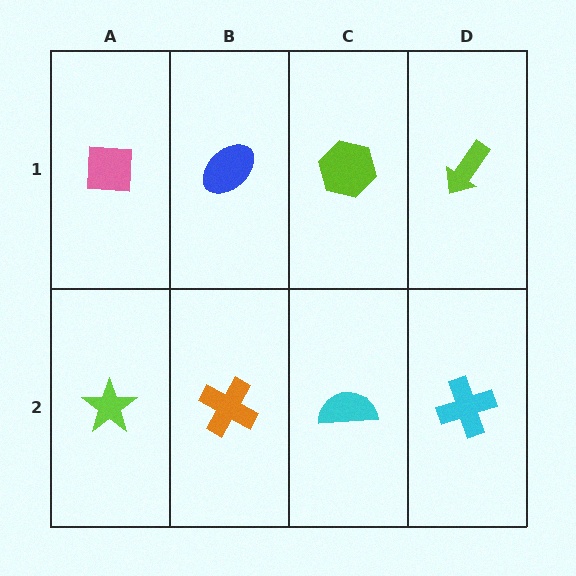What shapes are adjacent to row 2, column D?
A lime arrow (row 1, column D), a cyan semicircle (row 2, column C).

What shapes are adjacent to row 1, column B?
An orange cross (row 2, column B), a pink square (row 1, column A), a lime hexagon (row 1, column C).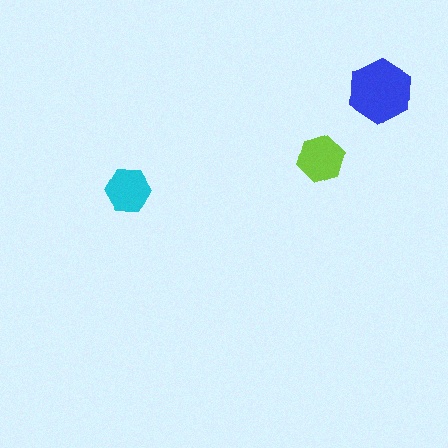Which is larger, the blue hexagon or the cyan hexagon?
The blue one.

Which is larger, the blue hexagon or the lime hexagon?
The blue one.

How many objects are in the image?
There are 3 objects in the image.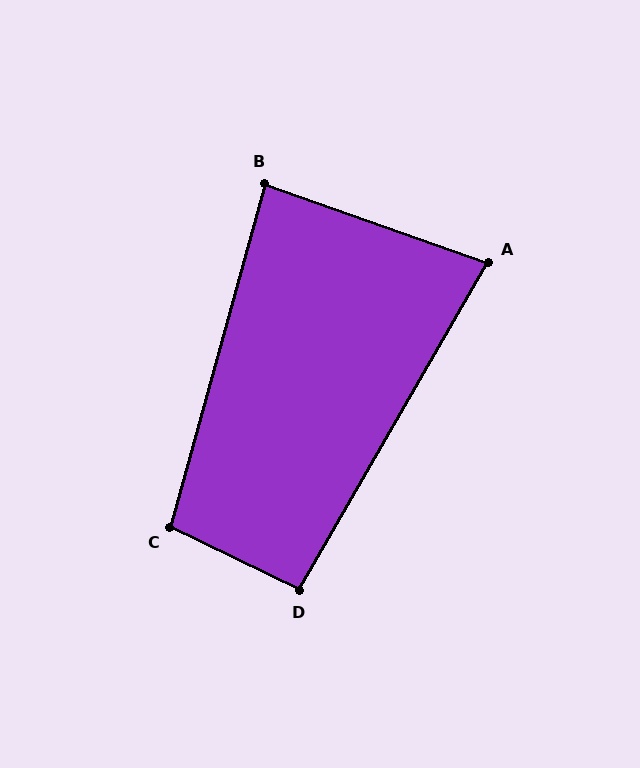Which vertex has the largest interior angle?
C, at approximately 100 degrees.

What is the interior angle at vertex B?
Approximately 86 degrees (approximately right).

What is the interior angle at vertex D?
Approximately 94 degrees (approximately right).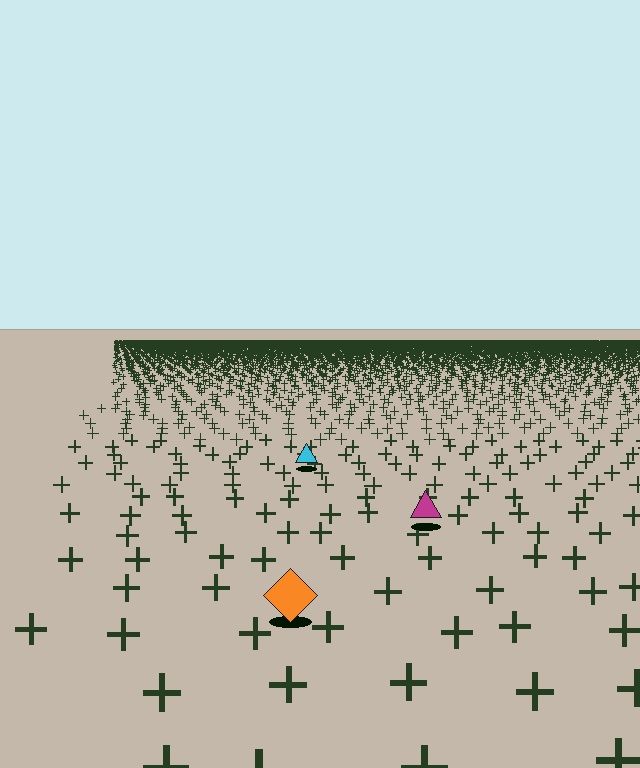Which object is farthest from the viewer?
The cyan triangle is farthest from the viewer. It appears smaller and the ground texture around it is denser.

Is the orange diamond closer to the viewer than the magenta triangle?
Yes. The orange diamond is closer — you can tell from the texture gradient: the ground texture is coarser near it.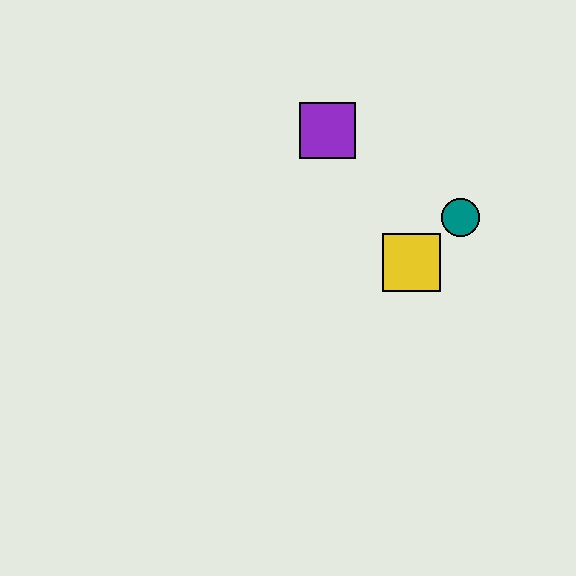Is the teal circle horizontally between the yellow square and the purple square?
No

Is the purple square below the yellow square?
No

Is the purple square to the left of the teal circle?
Yes